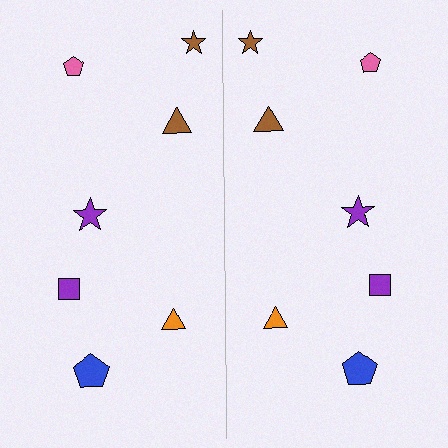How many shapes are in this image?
There are 14 shapes in this image.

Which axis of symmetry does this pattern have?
The pattern has a vertical axis of symmetry running through the center of the image.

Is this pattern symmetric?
Yes, this pattern has bilateral (reflection) symmetry.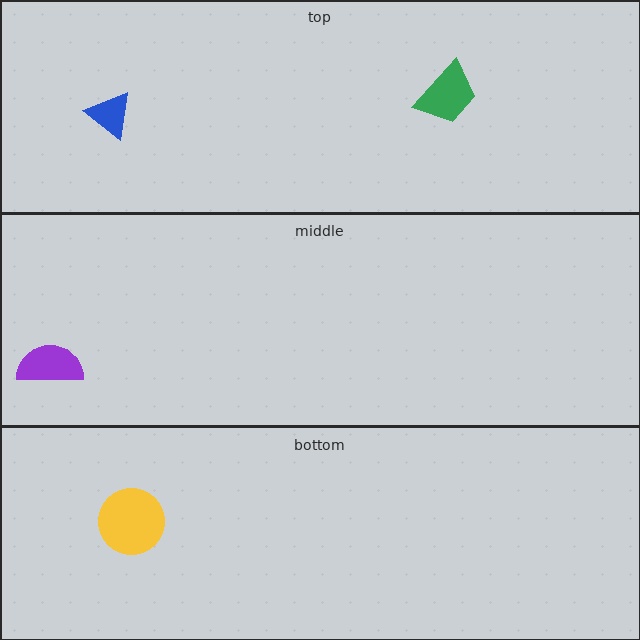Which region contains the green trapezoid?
The top region.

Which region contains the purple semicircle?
The middle region.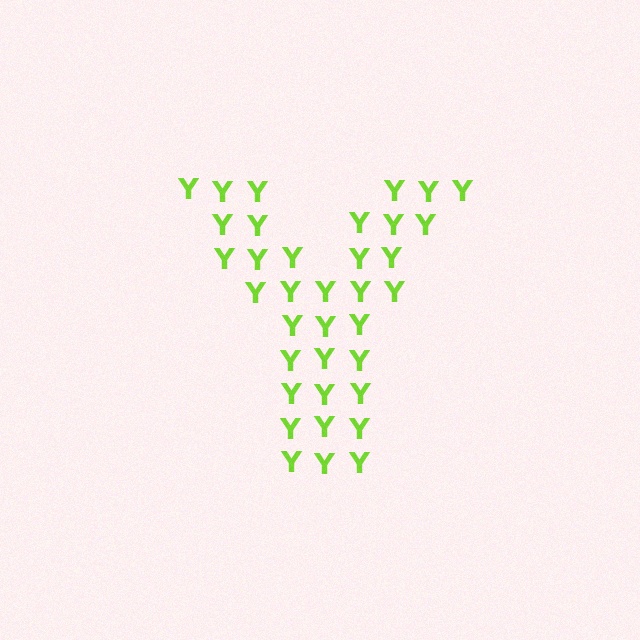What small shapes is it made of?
It is made of small letter Y's.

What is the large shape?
The large shape is the letter Y.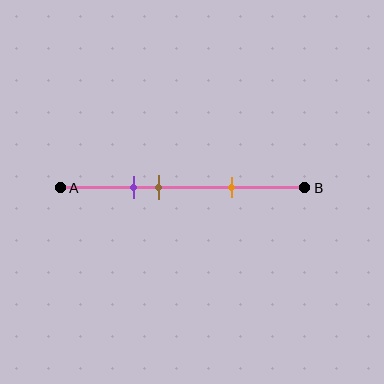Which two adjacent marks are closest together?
The purple and brown marks are the closest adjacent pair.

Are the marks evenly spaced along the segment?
No, the marks are not evenly spaced.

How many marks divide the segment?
There are 3 marks dividing the segment.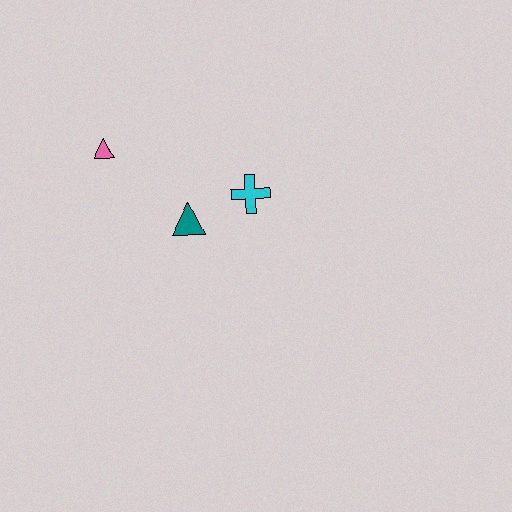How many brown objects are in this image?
There are no brown objects.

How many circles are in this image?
There are no circles.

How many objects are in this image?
There are 3 objects.